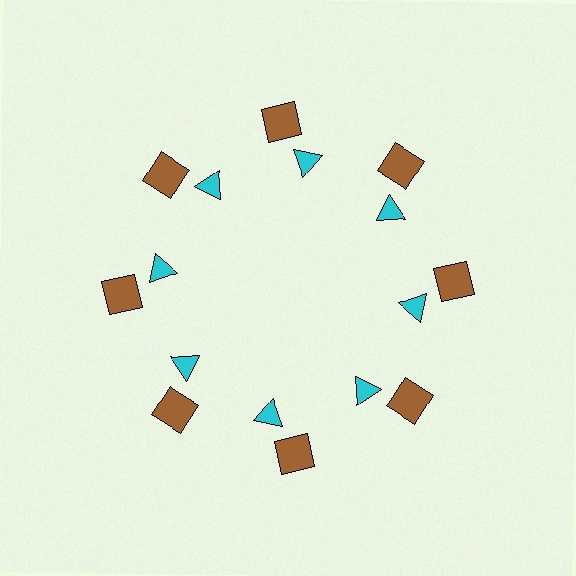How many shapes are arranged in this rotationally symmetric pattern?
There are 16 shapes, arranged in 8 groups of 2.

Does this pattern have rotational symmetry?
Yes, this pattern has 8-fold rotational symmetry. It looks the same after rotating 45 degrees around the center.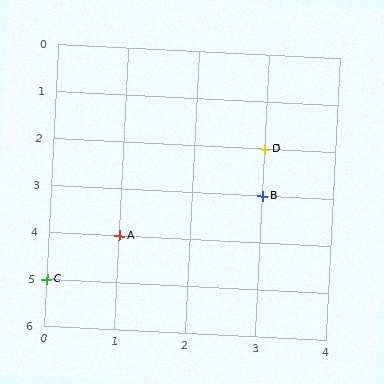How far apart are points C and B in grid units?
Points C and B are 3 columns and 2 rows apart (about 3.6 grid units diagonally).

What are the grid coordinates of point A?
Point A is at grid coordinates (1, 4).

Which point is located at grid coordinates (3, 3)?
Point B is at (3, 3).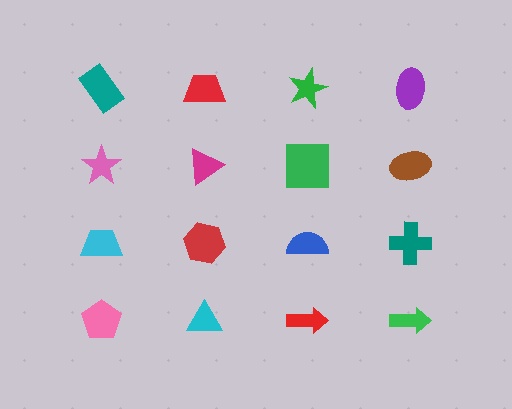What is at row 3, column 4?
A teal cross.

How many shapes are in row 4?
4 shapes.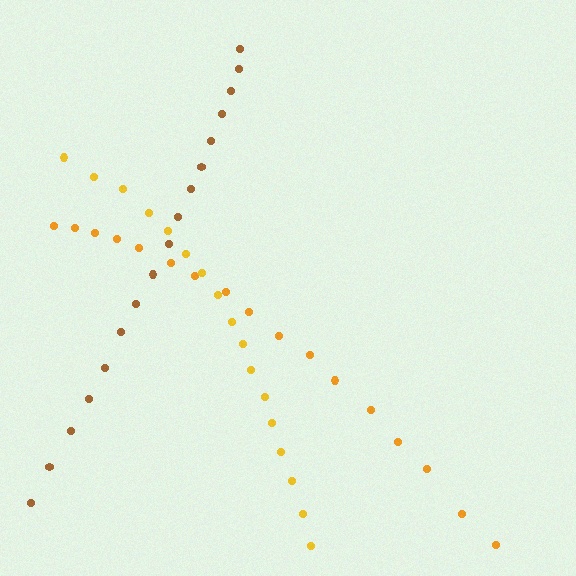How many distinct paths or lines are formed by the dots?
There are 3 distinct paths.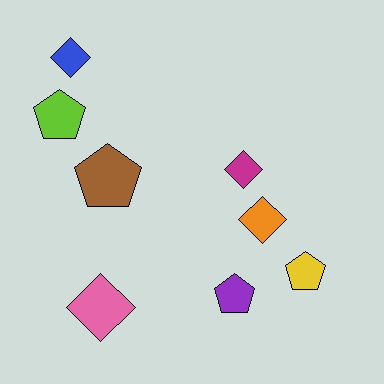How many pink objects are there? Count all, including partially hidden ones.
There is 1 pink object.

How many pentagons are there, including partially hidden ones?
There are 4 pentagons.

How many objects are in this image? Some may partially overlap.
There are 8 objects.